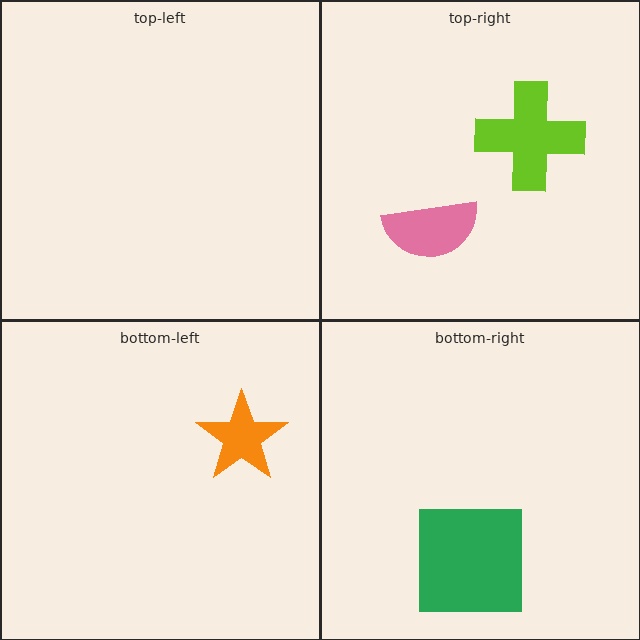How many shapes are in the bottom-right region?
1.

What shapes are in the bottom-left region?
The orange star.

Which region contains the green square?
The bottom-right region.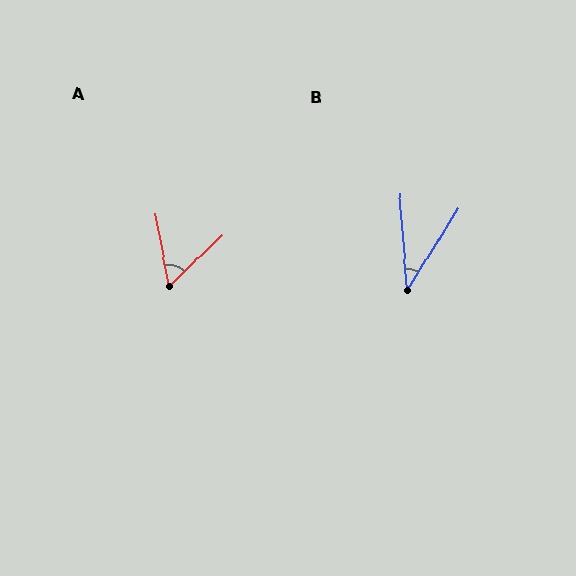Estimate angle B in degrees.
Approximately 36 degrees.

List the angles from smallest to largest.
B (36°), A (56°).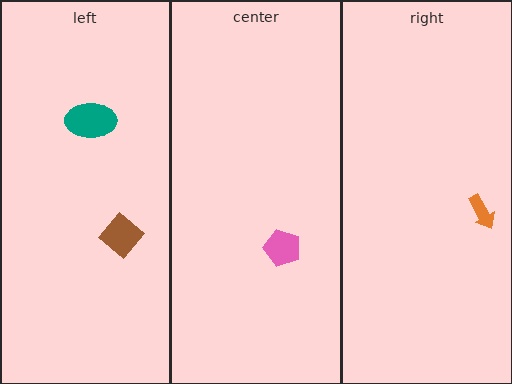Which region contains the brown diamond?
The left region.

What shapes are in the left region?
The brown diamond, the teal ellipse.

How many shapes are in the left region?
2.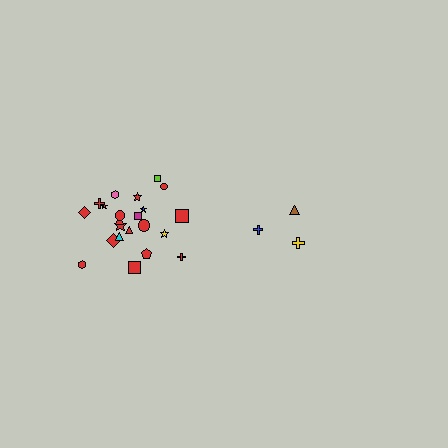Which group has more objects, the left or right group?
The left group.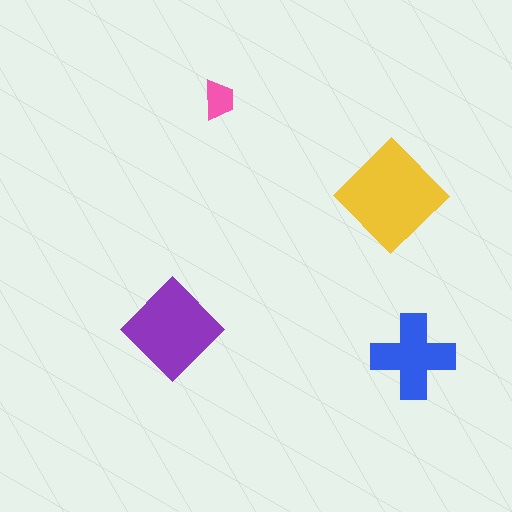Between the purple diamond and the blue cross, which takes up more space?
The purple diamond.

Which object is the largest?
The yellow diamond.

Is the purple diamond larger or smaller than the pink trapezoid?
Larger.